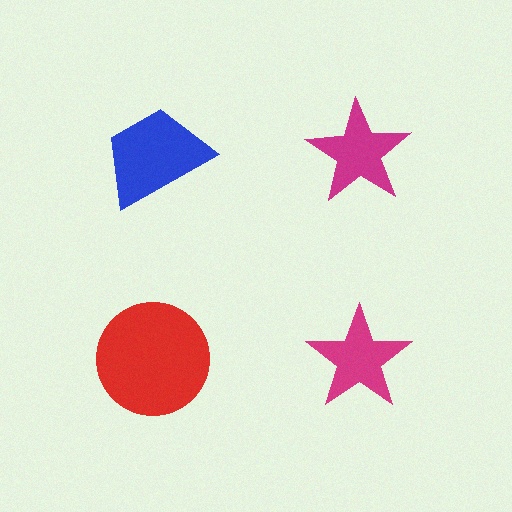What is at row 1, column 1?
A blue trapezoid.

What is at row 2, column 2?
A magenta star.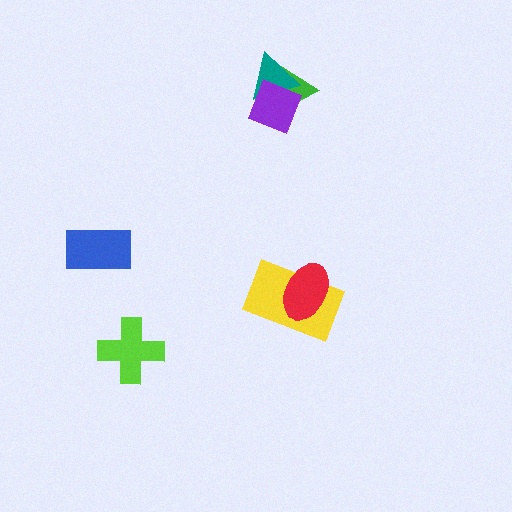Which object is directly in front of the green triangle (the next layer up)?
The teal triangle is directly in front of the green triangle.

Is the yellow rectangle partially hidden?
Yes, it is partially covered by another shape.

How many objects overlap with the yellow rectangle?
1 object overlaps with the yellow rectangle.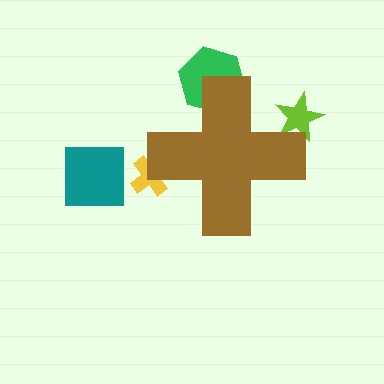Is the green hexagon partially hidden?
Yes, the green hexagon is partially hidden behind the brown cross.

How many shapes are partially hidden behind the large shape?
3 shapes are partially hidden.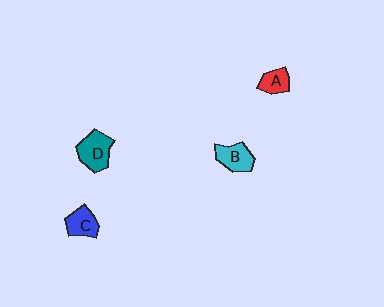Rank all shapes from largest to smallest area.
From largest to smallest: D (teal), B (cyan), C (blue), A (red).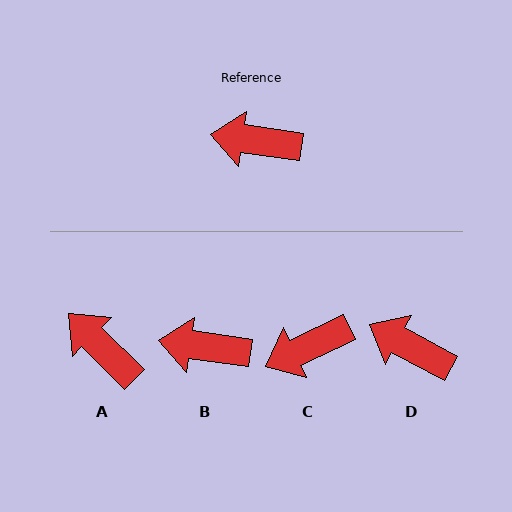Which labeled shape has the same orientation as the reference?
B.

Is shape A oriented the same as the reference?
No, it is off by about 37 degrees.